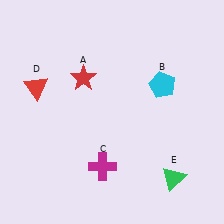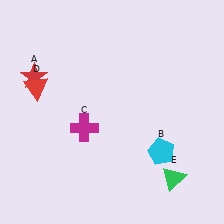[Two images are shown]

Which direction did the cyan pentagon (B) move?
The cyan pentagon (B) moved down.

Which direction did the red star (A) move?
The red star (A) moved left.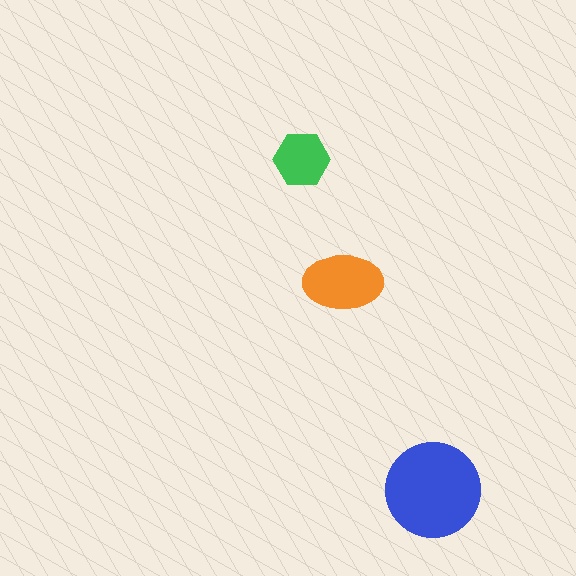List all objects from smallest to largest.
The green hexagon, the orange ellipse, the blue circle.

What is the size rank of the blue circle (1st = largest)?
1st.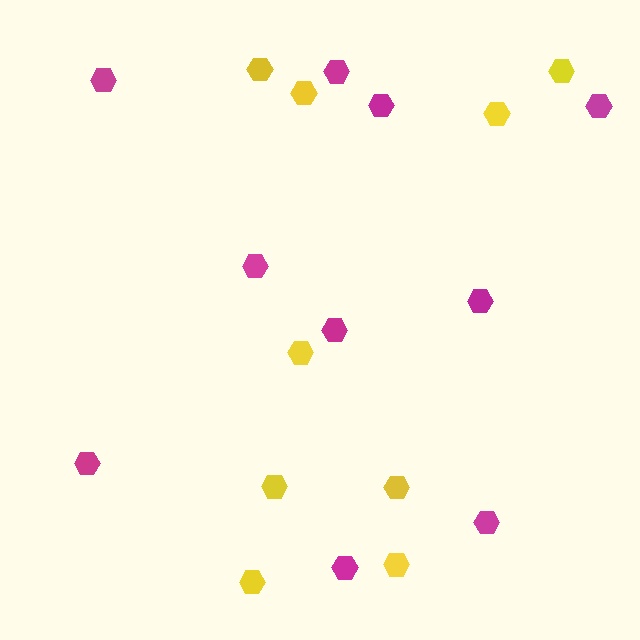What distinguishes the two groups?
There are 2 groups: one group of magenta hexagons (10) and one group of yellow hexagons (9).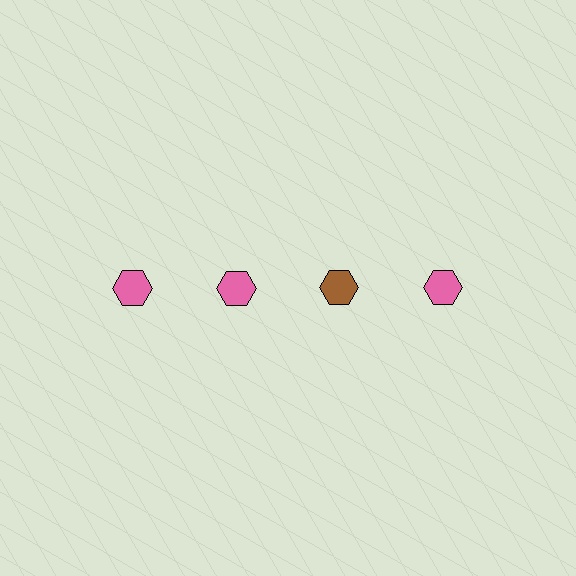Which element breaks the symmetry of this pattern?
The brown hexagon in the top row, center column breaks the symmetry. All other shapes are pink hexagons.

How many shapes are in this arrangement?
There are 4 shapes arranged in a grid pattern.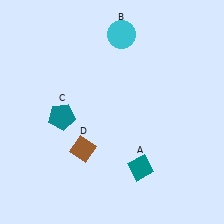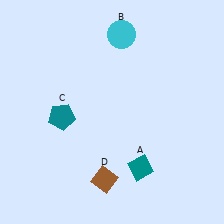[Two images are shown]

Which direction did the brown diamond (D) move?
The brown diamond (D) moved down.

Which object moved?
The brown diamond (D) moved down.